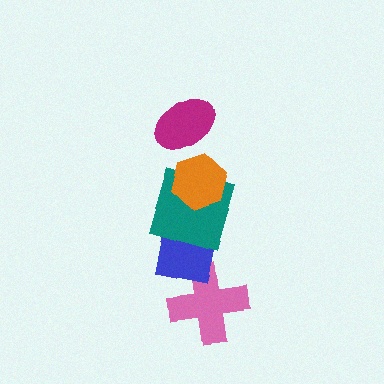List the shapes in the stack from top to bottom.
From top to bottom: the magenta ellipse, the orange hexagon, the teal square, the blue square, the pink cross.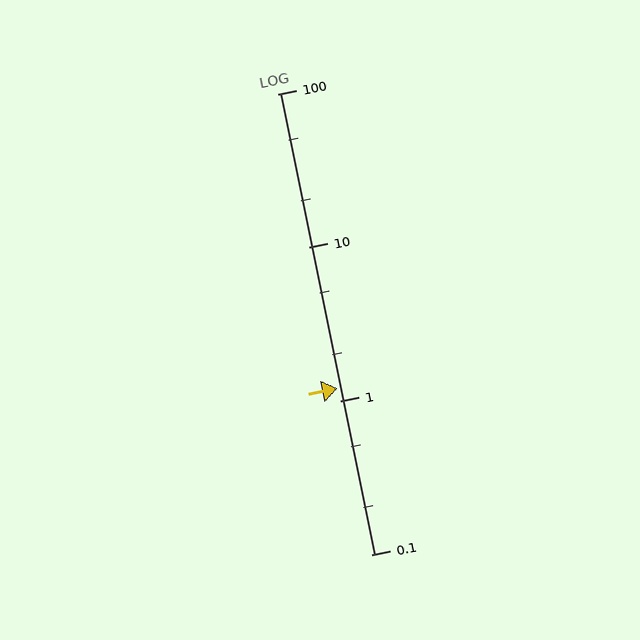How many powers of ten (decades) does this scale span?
The scale spans 3 decades, from 0.1 to 100.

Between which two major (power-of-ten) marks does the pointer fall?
The pointer is between 1 and 10.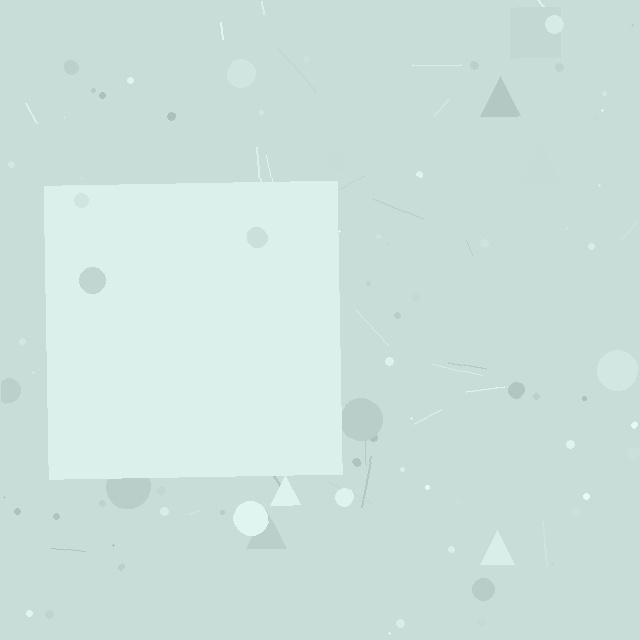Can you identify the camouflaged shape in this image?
The camouflaged shape is a square.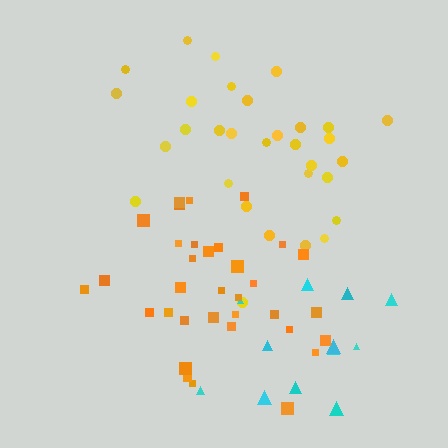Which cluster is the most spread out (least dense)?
Cyan.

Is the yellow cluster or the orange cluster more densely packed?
Orange.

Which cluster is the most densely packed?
Orange.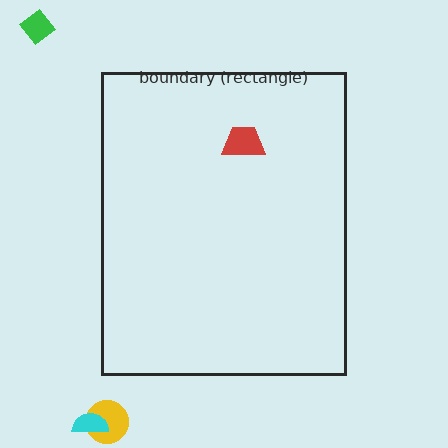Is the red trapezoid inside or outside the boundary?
Inside.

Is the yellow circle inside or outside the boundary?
Outside.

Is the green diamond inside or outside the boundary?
Outside.